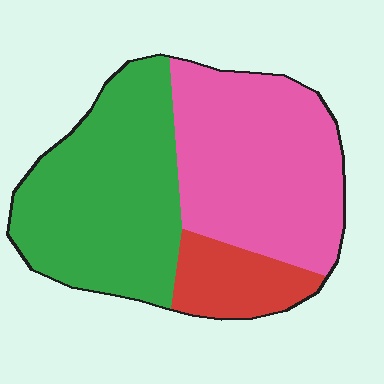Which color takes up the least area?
Red, at roughly 15%.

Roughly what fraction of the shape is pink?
Pink covers 43% of the shape.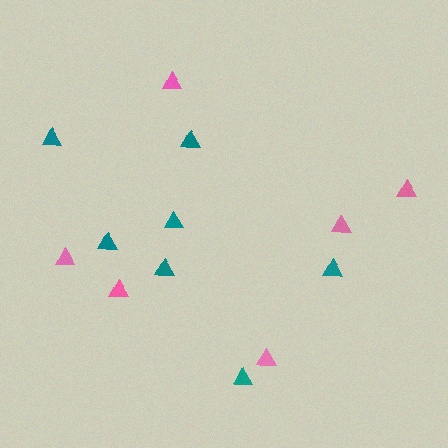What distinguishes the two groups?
There are 2 groups: one group of teal triangles (7) and one group of pink triangles (6).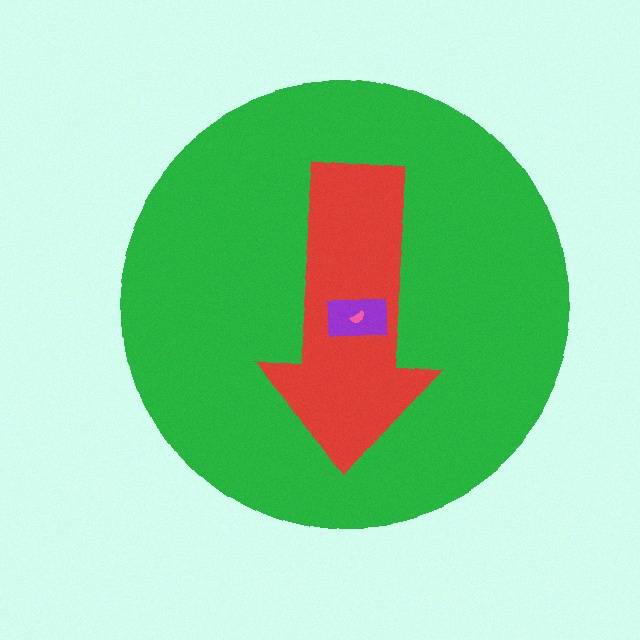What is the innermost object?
The pink semicircle.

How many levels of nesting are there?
4.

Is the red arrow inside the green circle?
Yes.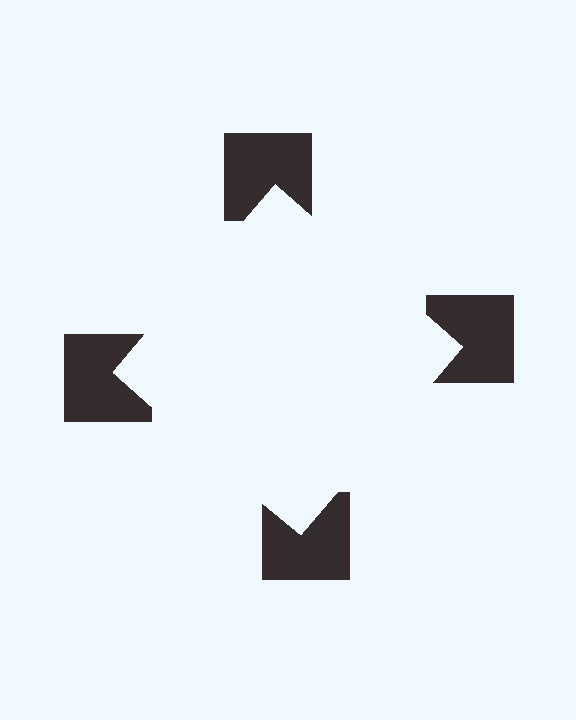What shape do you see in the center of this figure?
An illusory square — its edges are inferred from the aligned wedge cuts in the notched squares, not physically drawn.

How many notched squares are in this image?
There are 4 — one at each vertex of the illusory square.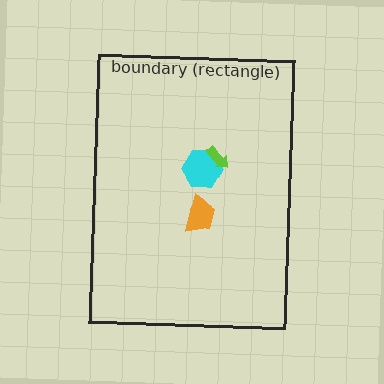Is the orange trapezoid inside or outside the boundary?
Inside.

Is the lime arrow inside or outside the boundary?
Inside.